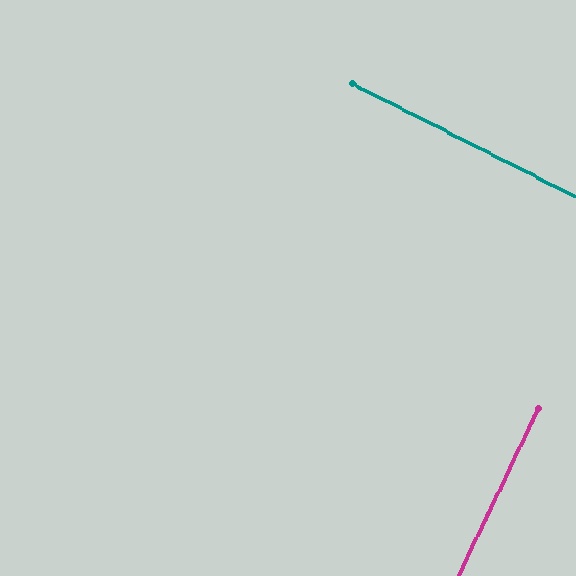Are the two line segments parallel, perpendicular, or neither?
Perpendicular — they meet at approximately 89°.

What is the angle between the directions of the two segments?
Approximately 89 degrees.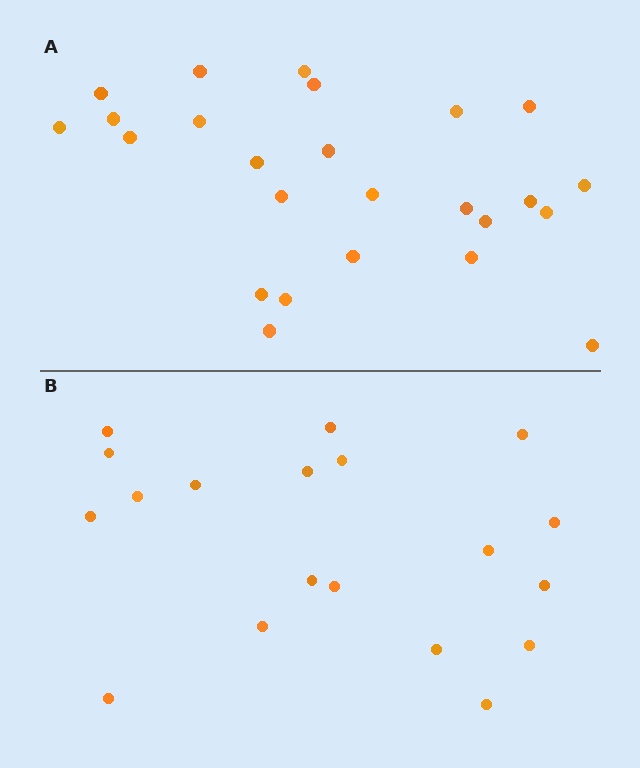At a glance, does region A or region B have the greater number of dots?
Region A (the top region) has more dots.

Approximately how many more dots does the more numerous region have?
Region A has about 6 more dots than region B.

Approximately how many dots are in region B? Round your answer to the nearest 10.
About 20 dots. (The exact count is 19, which rounds to 20.)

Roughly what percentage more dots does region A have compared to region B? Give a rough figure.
About 30% more.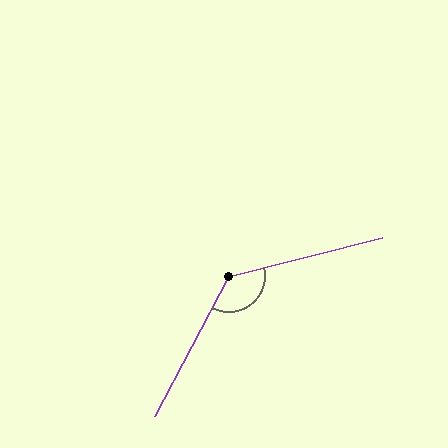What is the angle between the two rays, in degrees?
Approximately 132 degrees.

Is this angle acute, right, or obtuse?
It is obtuse.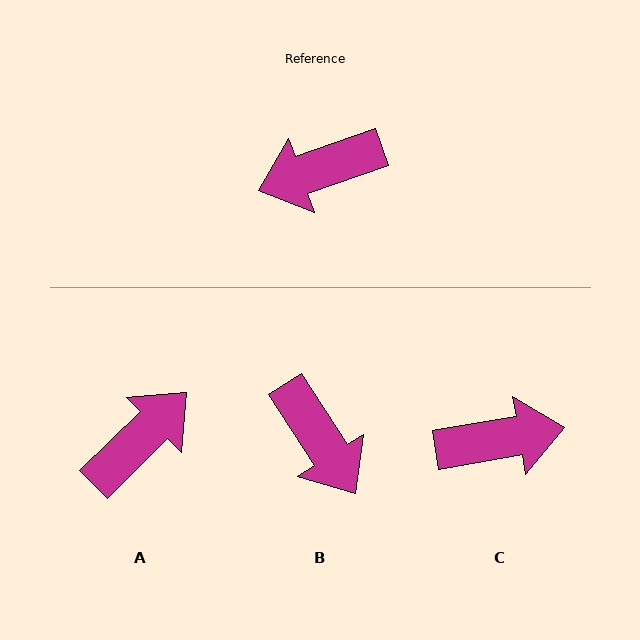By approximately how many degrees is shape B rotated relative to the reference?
Approximately 104 degrees counter-clockwise.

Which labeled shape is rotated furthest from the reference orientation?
C, about 170 degrees away.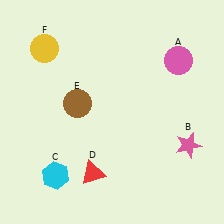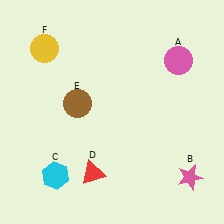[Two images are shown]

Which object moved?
The pink star (B) moved down.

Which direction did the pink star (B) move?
The pink star (B) moved down.